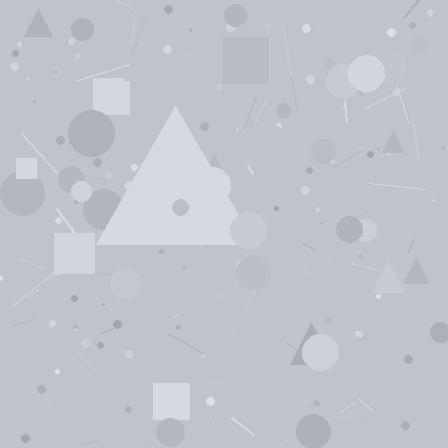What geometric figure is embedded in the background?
A triangle is embedded in the background.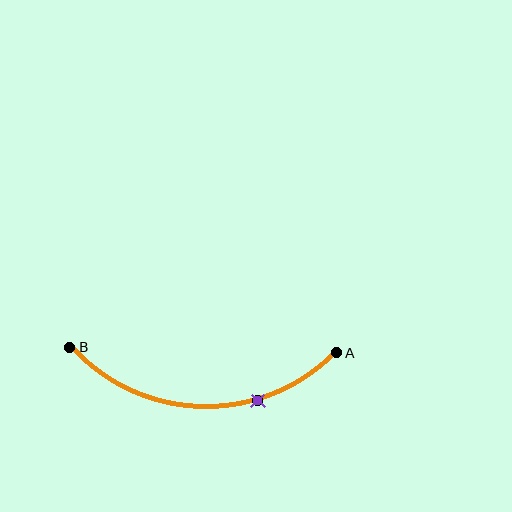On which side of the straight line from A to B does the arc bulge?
The arc bulges below the straight line connecting A and B.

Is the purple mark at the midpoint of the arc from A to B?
No. The purple mark lies on the arc but is closer to endpoint A. The arc midpoint would be at the point on the curve equidistant along the arc from both A and B.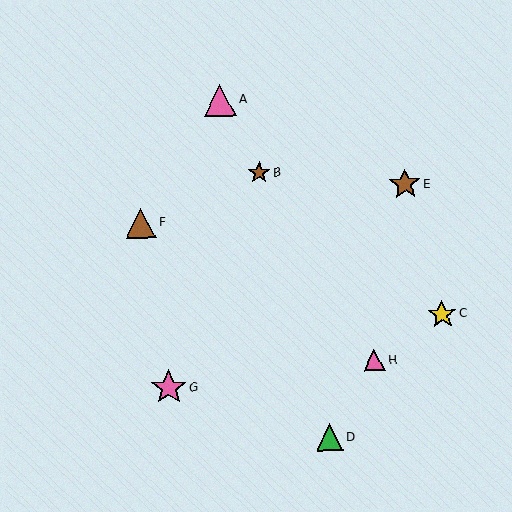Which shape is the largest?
The pink star (labeled G) is the largest.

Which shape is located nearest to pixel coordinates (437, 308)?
The yellow star (labeled C) at (442, 314) is nearest to that location.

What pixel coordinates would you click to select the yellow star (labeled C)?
Click at (442, 314) to select the yellow star C.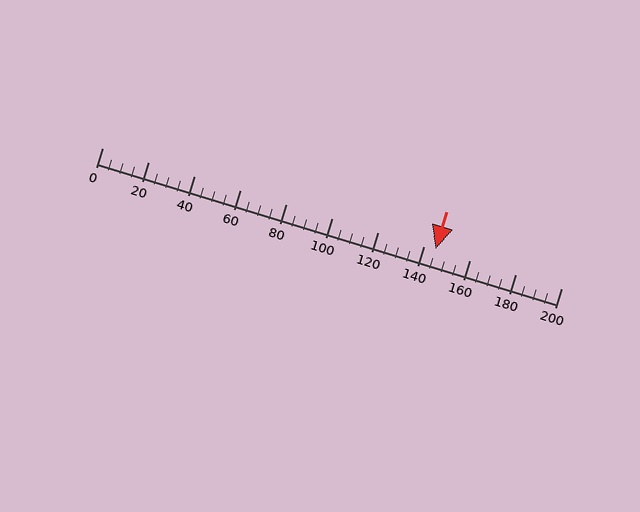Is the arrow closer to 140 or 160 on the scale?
The arrow is closer to 140.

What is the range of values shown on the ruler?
The ruler shows values from 0 to 200.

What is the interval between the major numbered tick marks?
The major tick marks are spaced 20 units apart.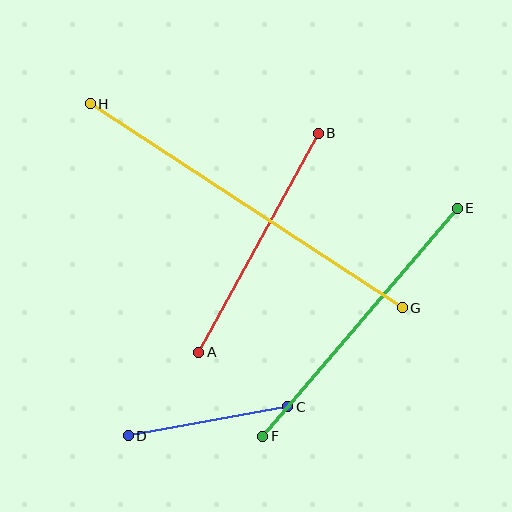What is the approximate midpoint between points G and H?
The midpoint is at approximately (246, 206) pixels.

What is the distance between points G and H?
The distance is approximately 373 pixels.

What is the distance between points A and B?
The distance is approximately 250 pixels.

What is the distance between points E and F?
The distance is approximately 299 pixels.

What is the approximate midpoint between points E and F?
The midpoint is at approximately (360, 322) pixels.